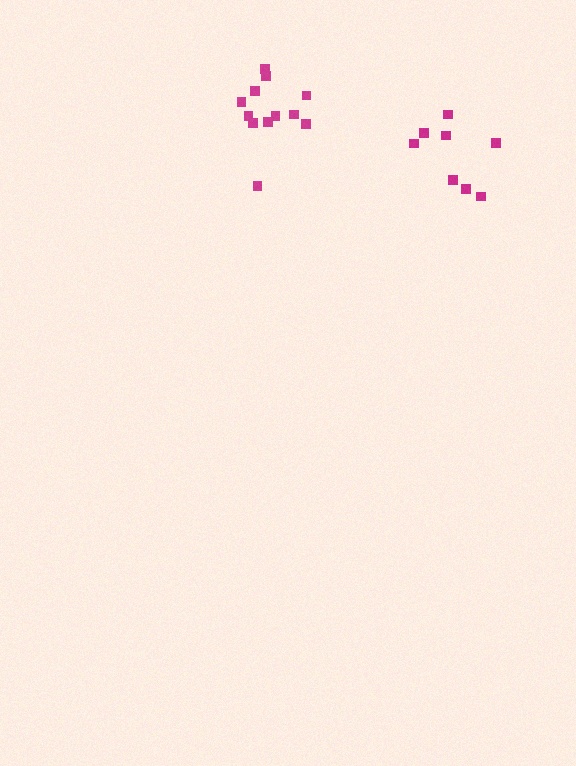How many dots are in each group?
Group 1: 8 dots, Group 2: 12 dots (20 total).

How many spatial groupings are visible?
There are 2 spatial groupings.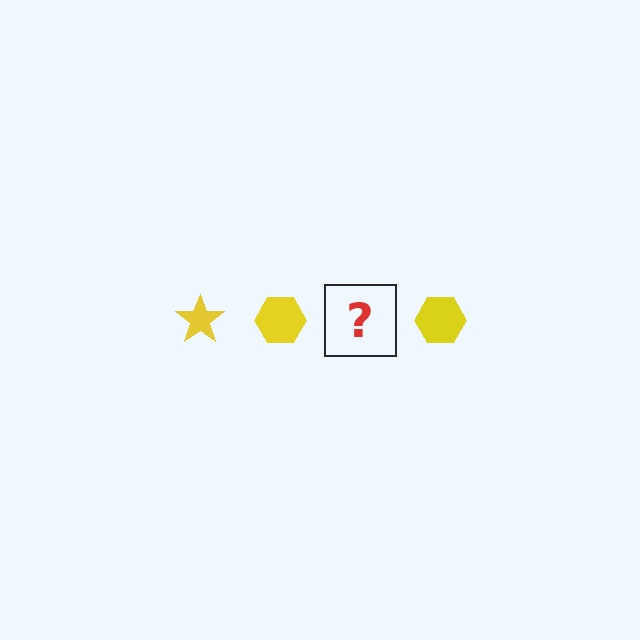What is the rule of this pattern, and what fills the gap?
The rule is that the pattern cycles through star, hexagon shapes in yellow. The gap should be filled with a yellow star.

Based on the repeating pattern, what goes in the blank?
The blank should be a yellow star.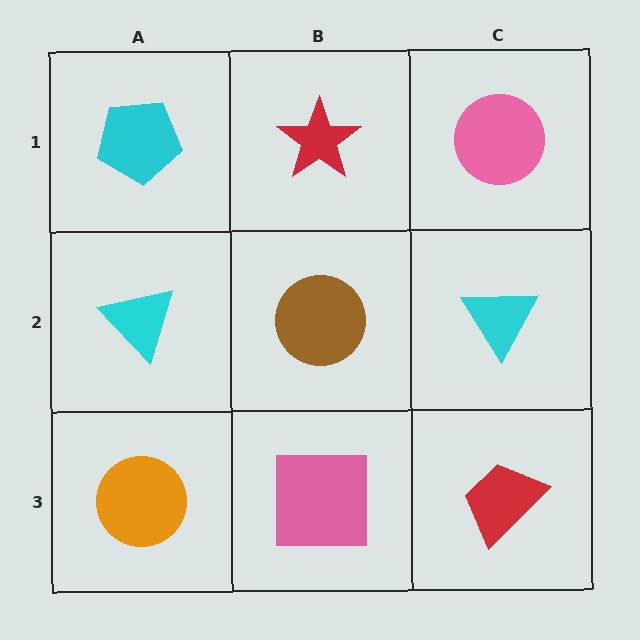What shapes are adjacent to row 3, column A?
A cyan triangle (row 2, column A), a pink square (row 3, column B).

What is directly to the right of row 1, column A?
A red star.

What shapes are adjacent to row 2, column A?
A cyan pentagon (row 1, column A), an orange circle (row 3, column A), a brown circle (row 2, column B).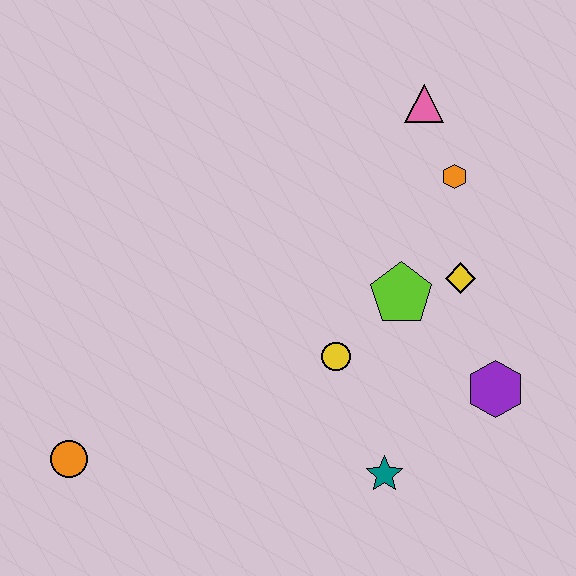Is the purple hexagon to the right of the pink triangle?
Yes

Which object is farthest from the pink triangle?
The orange circle is farthest from the pink triangle.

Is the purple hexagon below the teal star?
No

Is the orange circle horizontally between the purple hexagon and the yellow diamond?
No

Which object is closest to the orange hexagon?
The pink triangle is closest to the orange hexagon.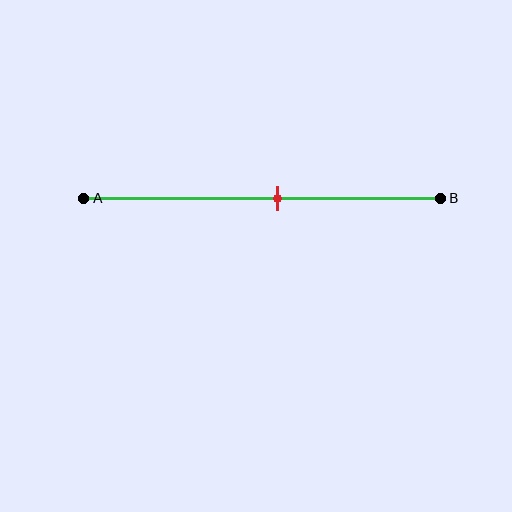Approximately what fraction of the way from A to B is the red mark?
The red mark is approximately 55% of the way from A to B.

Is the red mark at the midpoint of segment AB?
No, the mark is at about 55% from A, not at the 50% midpoint.